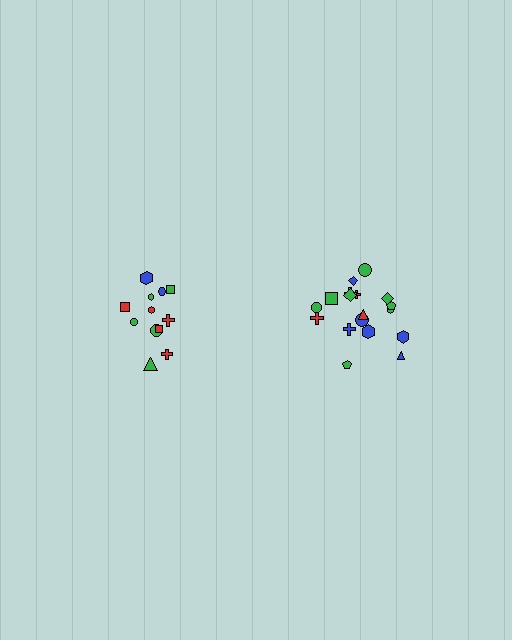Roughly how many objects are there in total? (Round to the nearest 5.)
Roughly 30 objects in total.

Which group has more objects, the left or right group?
The right group.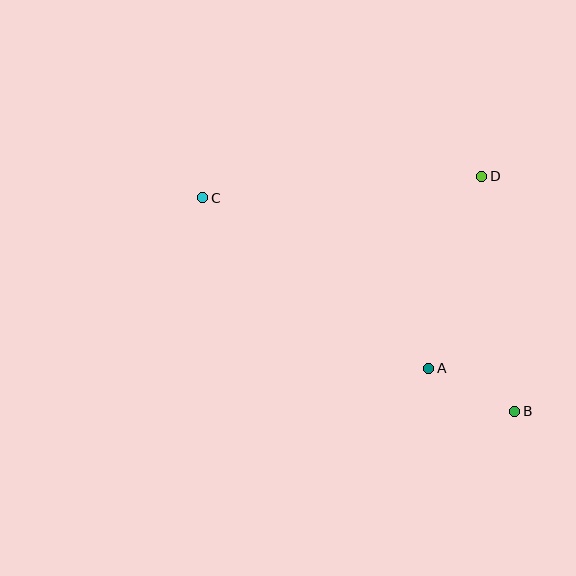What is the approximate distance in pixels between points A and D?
The distance between A and D is approximately 199 pixels.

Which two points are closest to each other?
Points A and B are closest to each other.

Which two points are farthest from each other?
Points B and C are farthest from each other.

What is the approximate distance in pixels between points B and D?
The distance between B and D is approximately 237 pixels.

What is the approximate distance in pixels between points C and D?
The distance between C and D is approximately 280 pixels.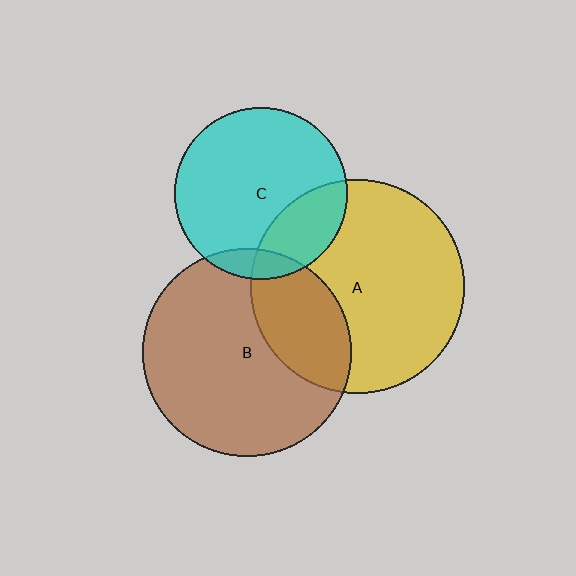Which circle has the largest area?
Circle A (yellow).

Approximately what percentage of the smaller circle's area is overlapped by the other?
Approximately 25%.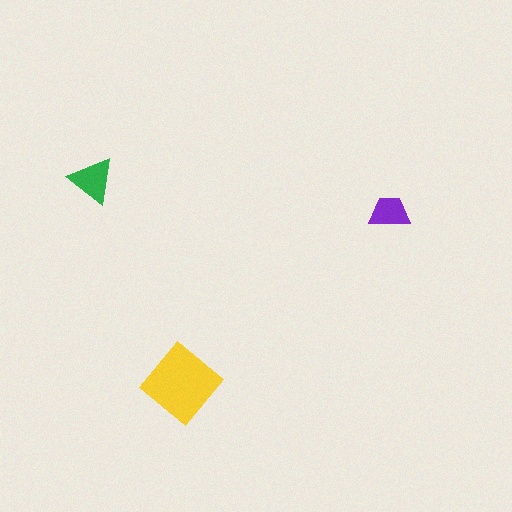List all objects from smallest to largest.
The purple trapezoid, the green triangle, the yellow diamond.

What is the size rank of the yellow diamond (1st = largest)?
1st.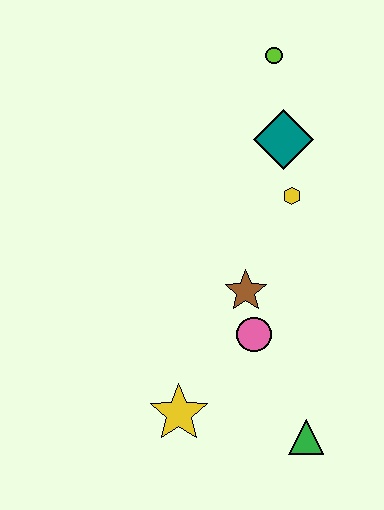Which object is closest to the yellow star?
The pink circle is closest to the yellow star.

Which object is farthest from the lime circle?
The green triangle is farthest from the lime circle.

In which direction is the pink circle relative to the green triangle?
The pink circle is above the green triangle.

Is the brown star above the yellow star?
Yes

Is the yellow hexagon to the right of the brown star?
Yes